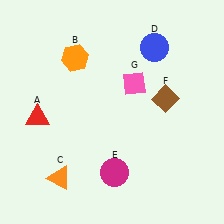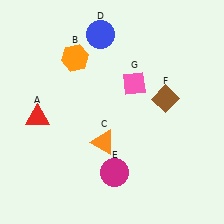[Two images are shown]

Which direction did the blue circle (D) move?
The blue circle (D) moved left.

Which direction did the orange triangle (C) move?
The orange triangle (C) moved right.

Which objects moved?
The objects that moved are: the orange triangle (C), the blue circle (D).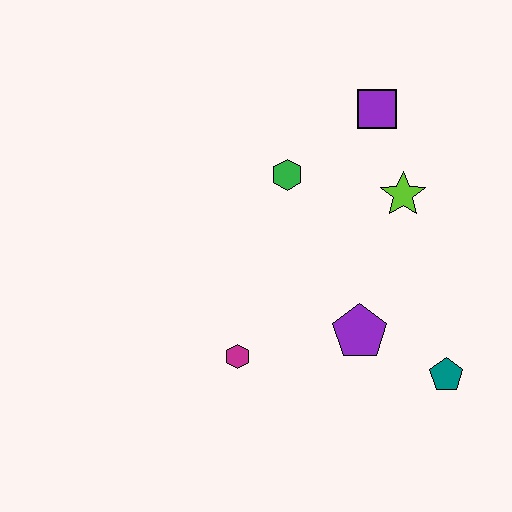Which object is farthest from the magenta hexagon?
The purple square is farthest from the magenta hexagon.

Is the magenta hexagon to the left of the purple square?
Yes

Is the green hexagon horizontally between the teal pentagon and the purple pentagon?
No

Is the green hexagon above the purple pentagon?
Yes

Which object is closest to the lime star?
The purple square is closest to the lime star.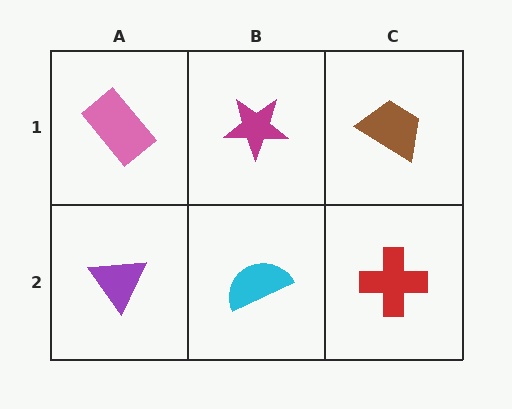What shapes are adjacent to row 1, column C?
A red cross (row 2, column C), a magenta star (row 1, column B).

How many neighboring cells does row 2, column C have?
2.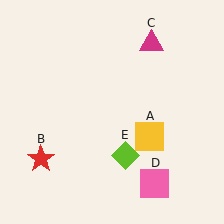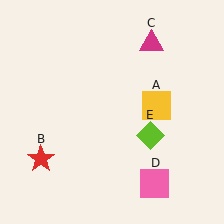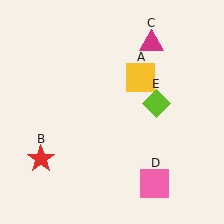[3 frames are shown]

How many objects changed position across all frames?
2 objects changed position: yellow square (object A), lime diamond (object E).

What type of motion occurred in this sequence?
The yellow square (object A), lime diamond (object E) rotated counterclockwise around the center of the scene.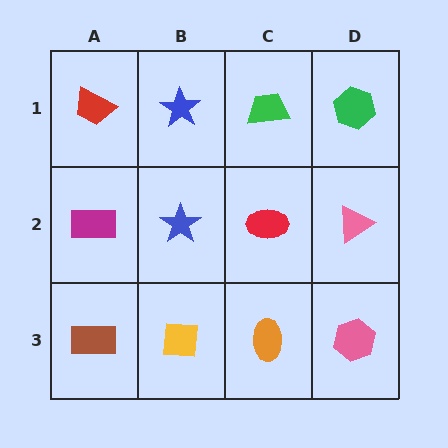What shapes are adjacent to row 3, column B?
A blue star (row 2, column B), a brown rectangle (row 3, column A), an orange ellipse (row 3, column C).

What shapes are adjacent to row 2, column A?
A red trapezoid (row 1, column A), a brown rectangle (row 3, column A), a blue star (row 2, column B).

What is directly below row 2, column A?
A brown rectangle.